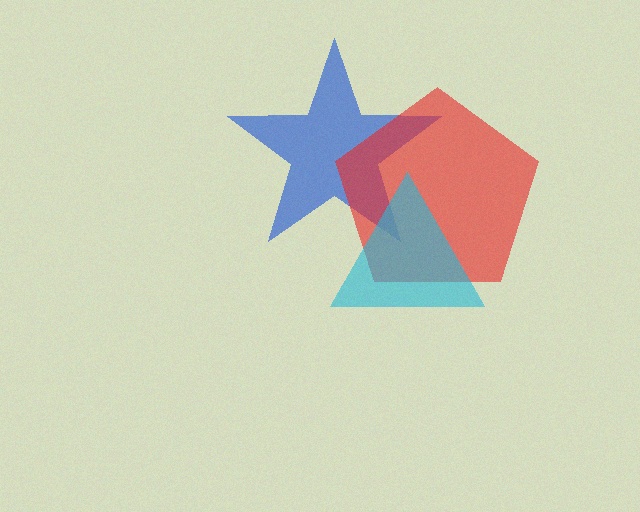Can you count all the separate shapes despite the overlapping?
Yes, there are 3 separate shapes.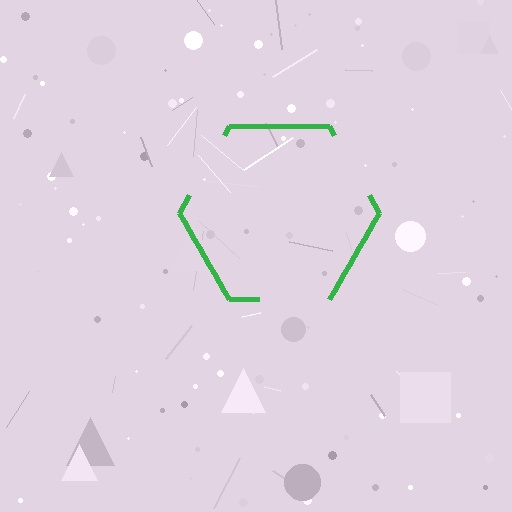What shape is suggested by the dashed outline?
The dashed outline suggests a hexagon.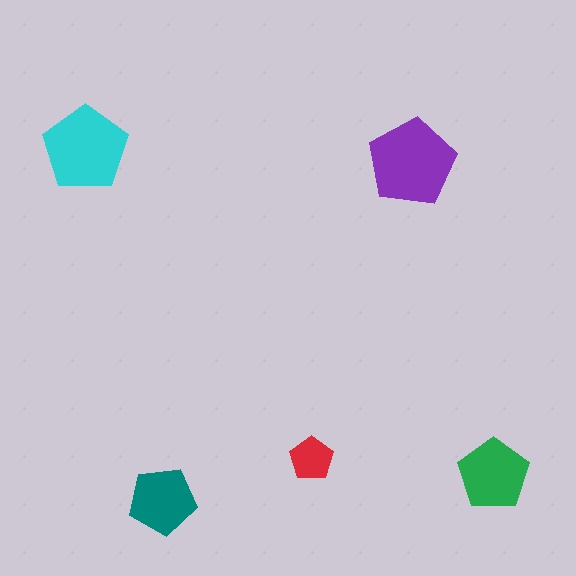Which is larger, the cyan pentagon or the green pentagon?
The cyan one.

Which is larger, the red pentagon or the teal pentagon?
The teal one.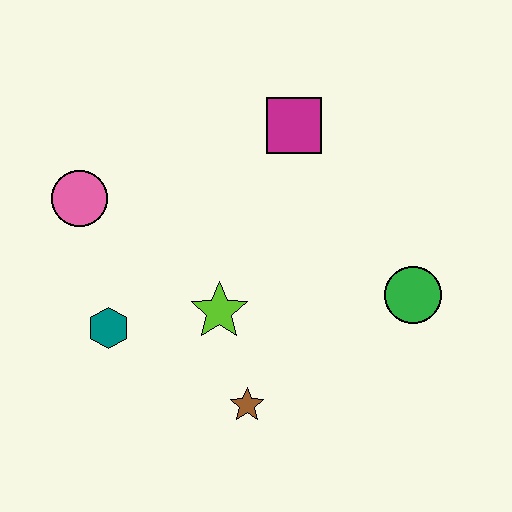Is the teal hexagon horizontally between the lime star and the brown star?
No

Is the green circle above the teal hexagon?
Yes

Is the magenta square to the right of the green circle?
No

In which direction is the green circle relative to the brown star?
The green circle is to the right of the brown star.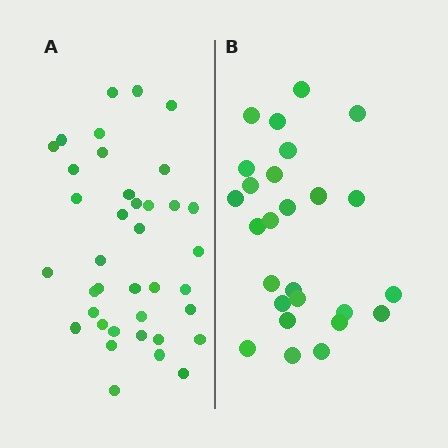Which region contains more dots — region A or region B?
Region A (the left region) has more dots.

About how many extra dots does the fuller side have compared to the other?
Region A has roughly 12 or so more dots than region B.